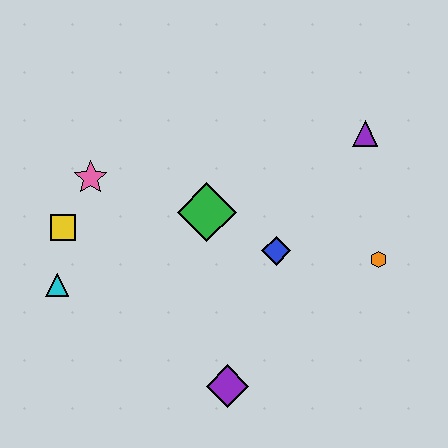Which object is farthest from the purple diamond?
The purple triangle is farthest from the purple diamond.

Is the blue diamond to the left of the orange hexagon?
Yes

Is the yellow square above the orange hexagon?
Yes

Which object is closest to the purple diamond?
The blue diamond is closest to the purple diamond.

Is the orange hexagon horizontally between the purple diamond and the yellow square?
No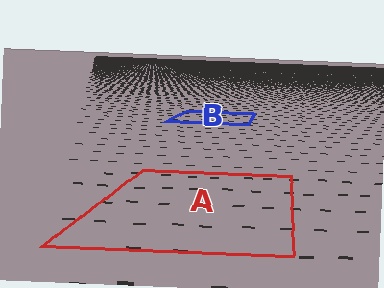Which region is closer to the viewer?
Region A is closer. The texture elements there are larger and more spread out.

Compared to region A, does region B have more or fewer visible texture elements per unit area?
Region B has more texture elements per unit area — they are packed more densely because it is farther away.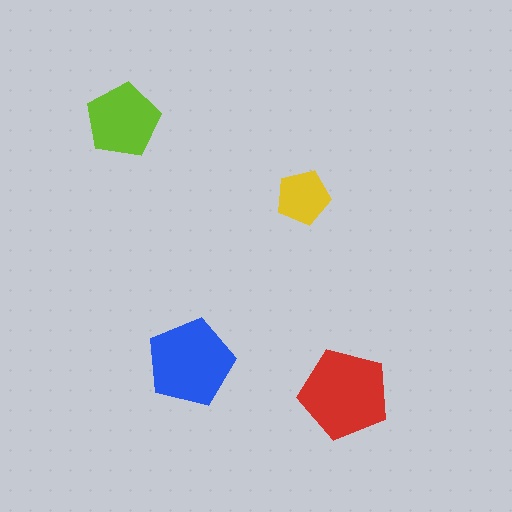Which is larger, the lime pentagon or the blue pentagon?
The blue one.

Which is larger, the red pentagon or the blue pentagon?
The red one.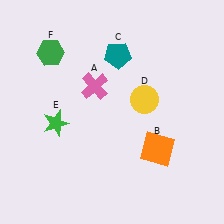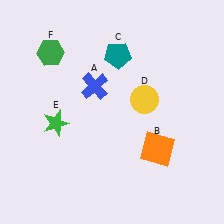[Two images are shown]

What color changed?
The cross (A) changed from pink in Image 1 to blue in Image 2.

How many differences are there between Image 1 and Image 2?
There is 1 difference between the two images.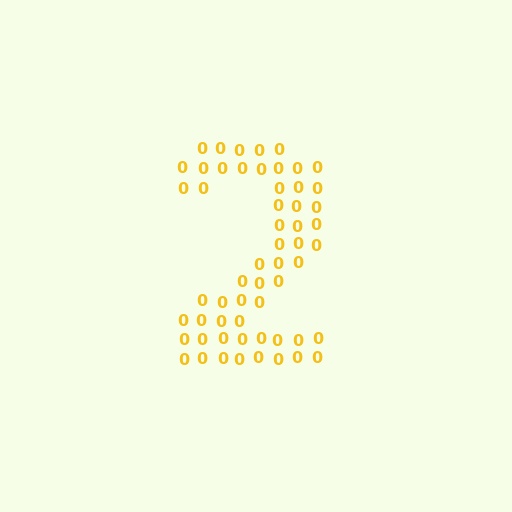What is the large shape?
The large shape is the digit 2.